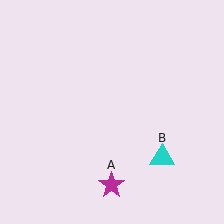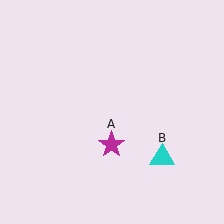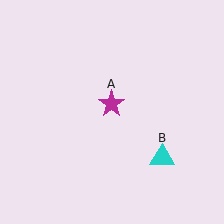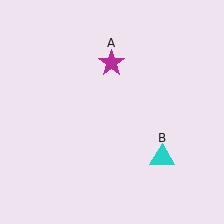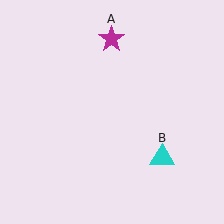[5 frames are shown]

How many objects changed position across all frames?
1 object changed position: magenta star (object A).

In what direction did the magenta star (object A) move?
The magenta star (object A) moved up.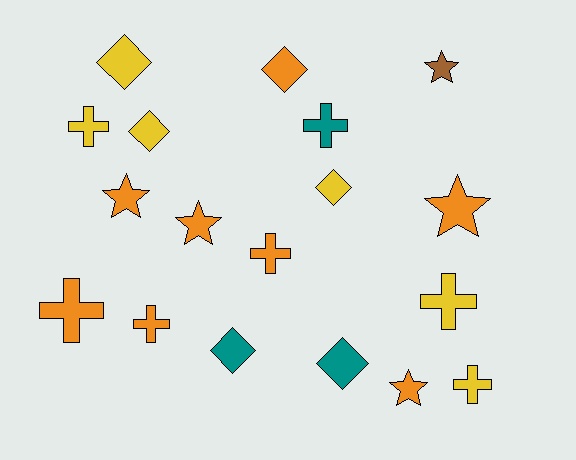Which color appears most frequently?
Orange, with 8 objects.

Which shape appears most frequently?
Cross, with 7 objects.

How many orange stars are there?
There are 4 orange stars.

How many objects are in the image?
There are 18 objects.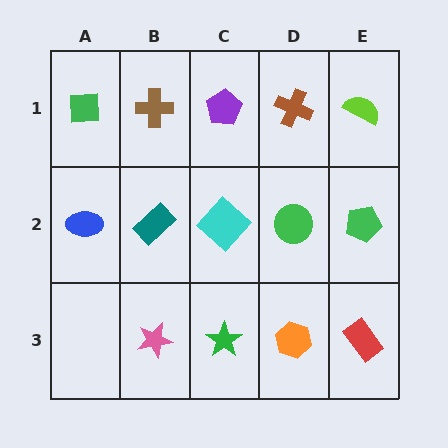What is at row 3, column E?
A red rectangle.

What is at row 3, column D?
An orange hexagon.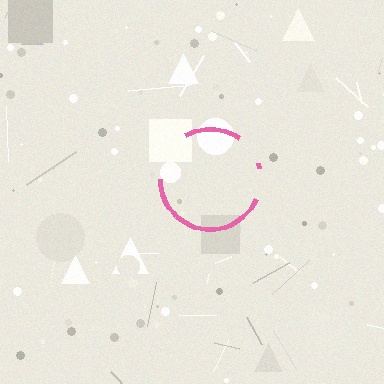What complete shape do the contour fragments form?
The contour fragments form a circle.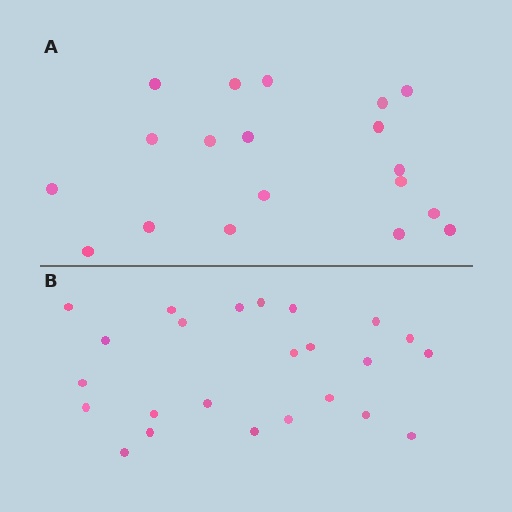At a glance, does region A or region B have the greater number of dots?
Region B (the bottom region) has more dots.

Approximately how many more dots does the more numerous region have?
Region B has about 5 more dots than region A.